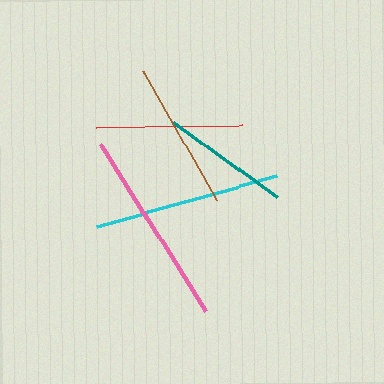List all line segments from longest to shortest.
From longest to shortest: pink, cyan, brown, red, teal.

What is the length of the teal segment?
The teal segment is approximately 128 pixels long.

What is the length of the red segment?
The red segment is approximately 145 pixels long.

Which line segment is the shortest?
The teal line is the shortest at approximately 128 pixels.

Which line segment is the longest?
The pink line is the longest at approximately 198 pixels.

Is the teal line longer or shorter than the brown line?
The brown line is longer than the teal line.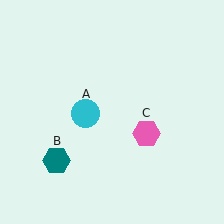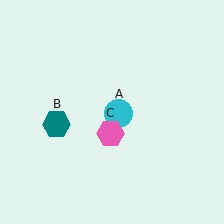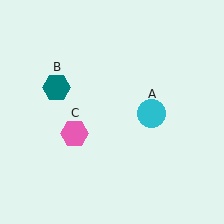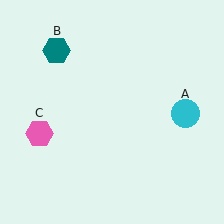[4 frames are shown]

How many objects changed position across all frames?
3 objects changed position: cyan circle (object A), teal hexagon (object B), pink hexagon (object C).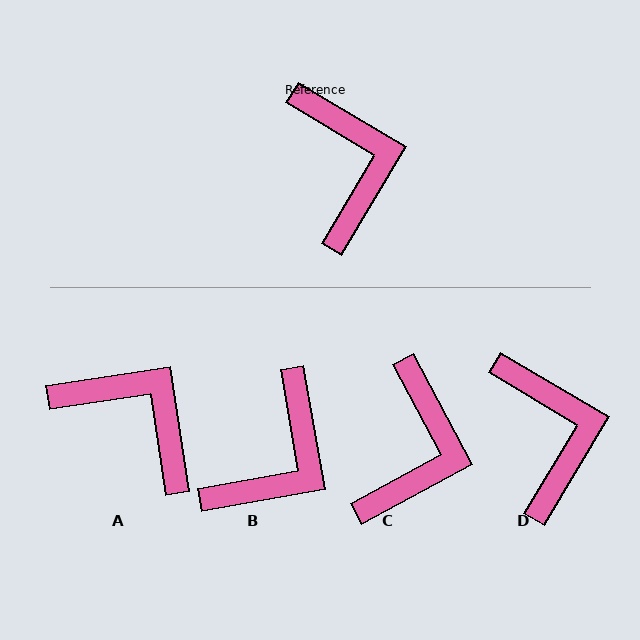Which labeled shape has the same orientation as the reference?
D.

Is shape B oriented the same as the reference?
No, it is off by about 49 degrees.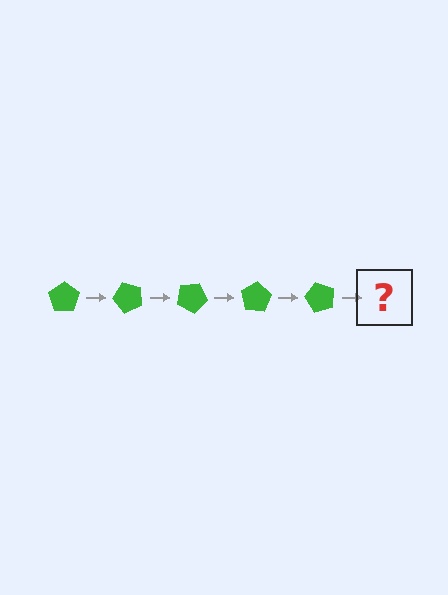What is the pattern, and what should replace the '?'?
The pattern is that the pentagon rotates 50 degrees each step. The '?' should be a green pentagon rotated 250 degrees.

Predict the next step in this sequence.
The next step is a green pentagon rotated 250 degrees.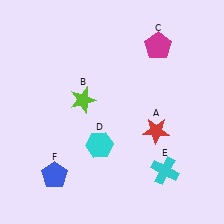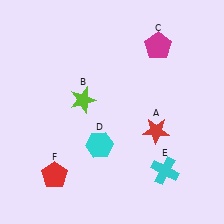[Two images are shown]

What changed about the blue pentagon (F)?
In Image 1, F is blue. In Image 2, it changed to red.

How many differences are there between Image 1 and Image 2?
There is 1 difference between the two images.